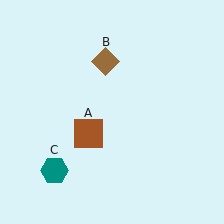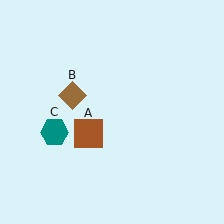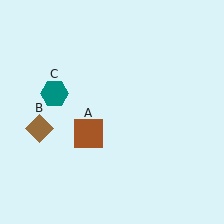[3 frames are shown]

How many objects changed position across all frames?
2 objects changed position: brown diamond (object B), teal hexagon (object C).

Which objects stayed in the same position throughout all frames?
Brown square (object A) remained stationary.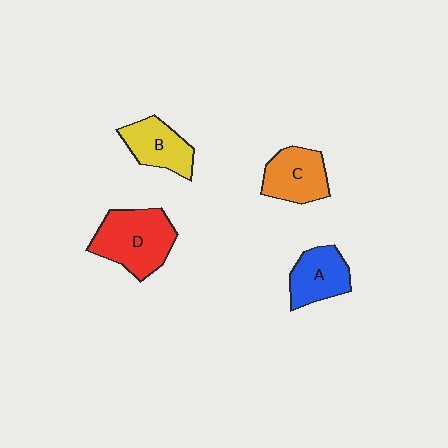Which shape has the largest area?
Shape D (red).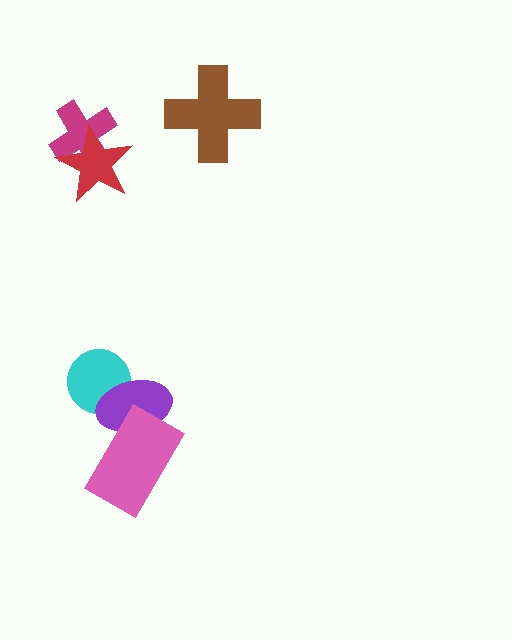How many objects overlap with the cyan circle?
1 object overlaps with the cyan circle.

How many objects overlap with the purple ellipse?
2 objects overlap with the purple ellipse.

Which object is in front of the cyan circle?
The purple ellipse is in front of the cyan circle.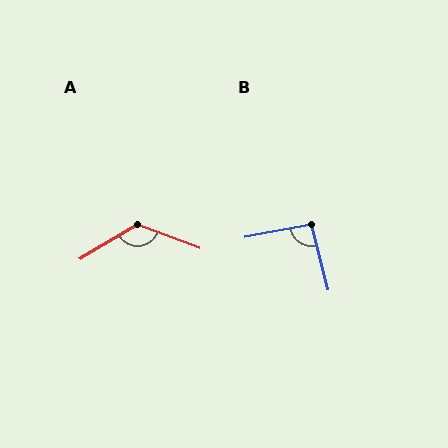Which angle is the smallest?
B, at approximately 93 degrees.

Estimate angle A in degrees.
Approximately 128 degrees.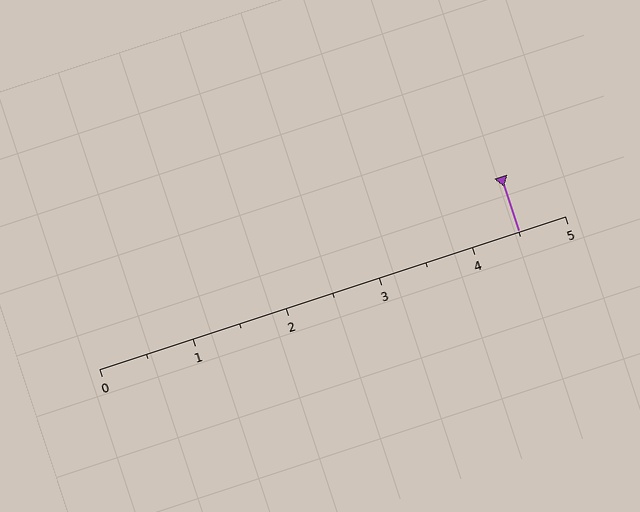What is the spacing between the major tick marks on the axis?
The major ticks are spaced 1 apart.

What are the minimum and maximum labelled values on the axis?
The axis runs from 0 to 5.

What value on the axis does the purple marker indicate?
The marker indicates approximately 4.5.